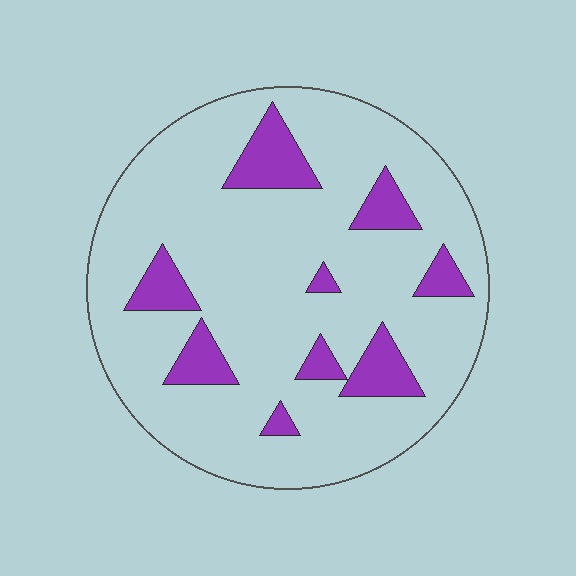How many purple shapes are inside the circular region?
9.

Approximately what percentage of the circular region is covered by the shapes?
Approximately 15%.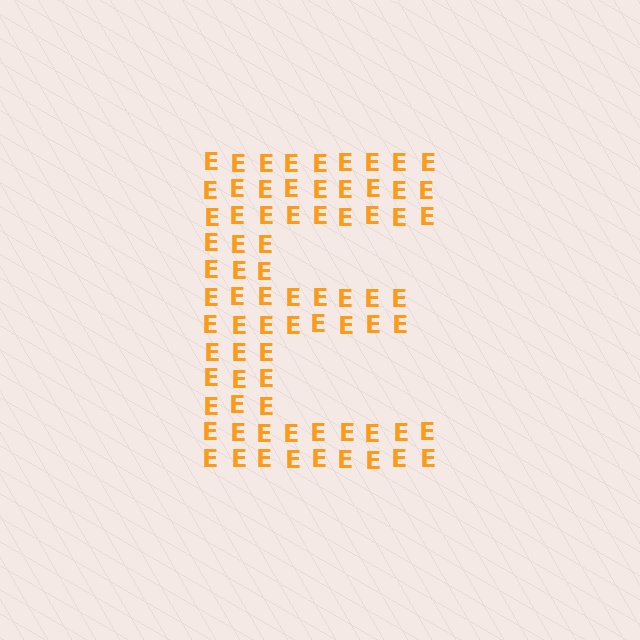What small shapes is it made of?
It is made of small letter E's.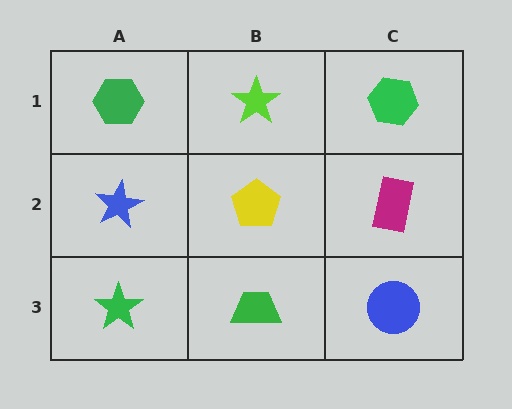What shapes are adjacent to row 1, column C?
A magenta rectangle (row 2, column C), a lime star (row 1, column B).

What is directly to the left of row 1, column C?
A lime star.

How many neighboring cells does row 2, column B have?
4.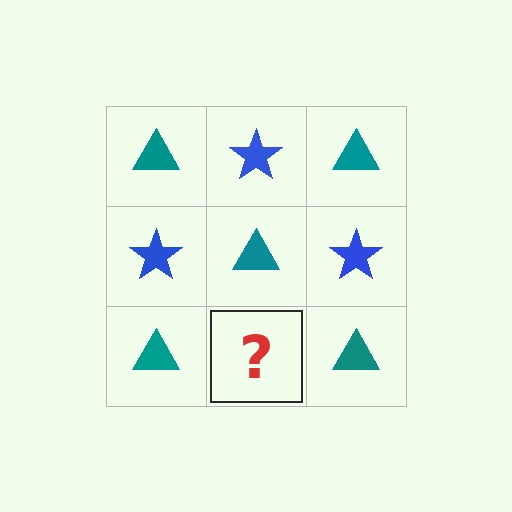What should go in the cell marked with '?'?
The missing cell should contain a blue star.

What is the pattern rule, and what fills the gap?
The rule is that it alternates teal triangle and blue star in a checkerboard pattern. The gap should be filled with a blue star.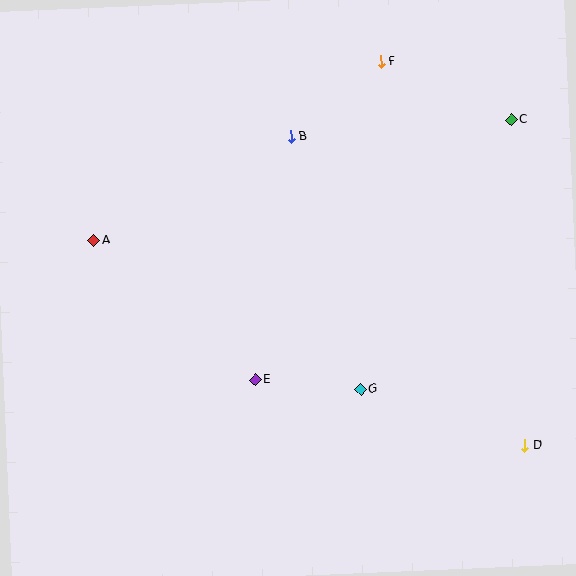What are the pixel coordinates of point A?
Point A is at (94, 240).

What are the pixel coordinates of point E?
Point E is at (255, 380).